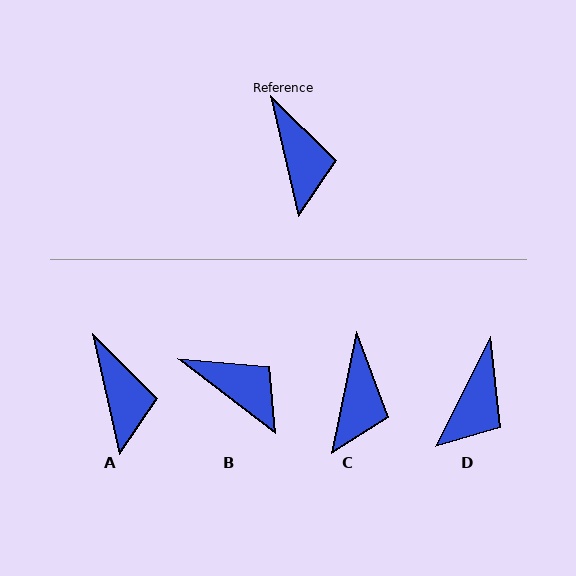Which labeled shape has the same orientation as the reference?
A.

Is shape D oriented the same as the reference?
No, it is off by about 39 degrees.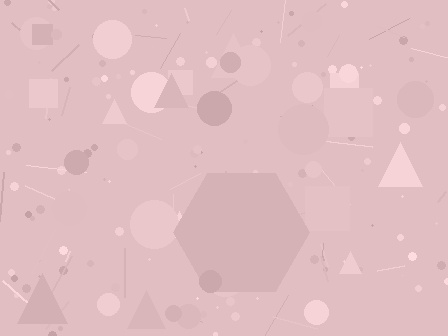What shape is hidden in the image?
A hexagon is hidden in the image.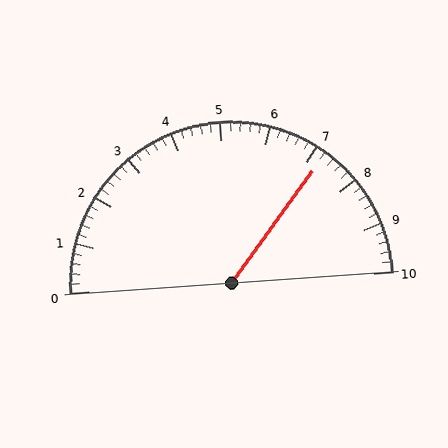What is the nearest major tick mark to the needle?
The nearest major tick mark is 7.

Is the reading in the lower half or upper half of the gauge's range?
The reading is in the upper half of the range (0 to 10).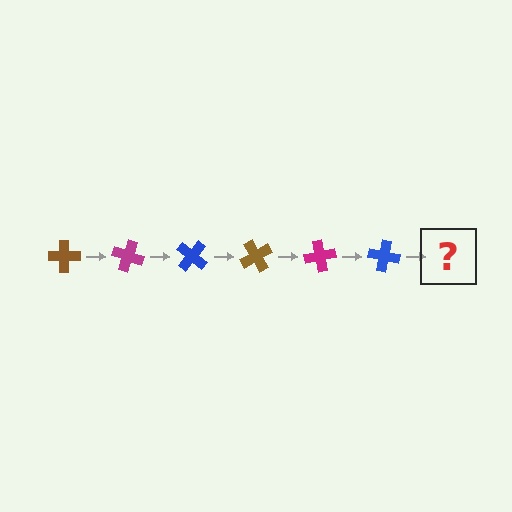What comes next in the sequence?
The next element should be a brown cross, rotated 120 degrees from the start.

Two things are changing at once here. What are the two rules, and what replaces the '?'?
The two rules are that it rotates 20 degrees each step and the color cycles through brown, magenta, and blue. The '?' should be a brown cross, rotated 120 degrees from the start.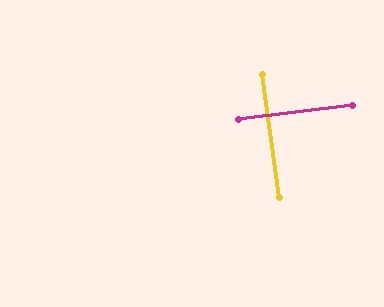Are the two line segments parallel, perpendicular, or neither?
Perpendicular — they meet at approximately 89°.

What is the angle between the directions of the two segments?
Approximately 89 degrees.